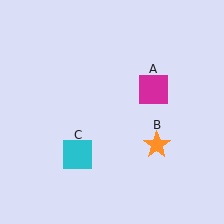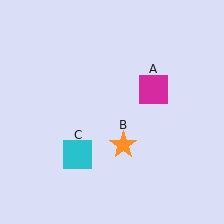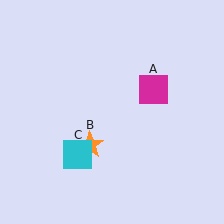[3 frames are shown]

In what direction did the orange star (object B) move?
The orange star (object B) moved left.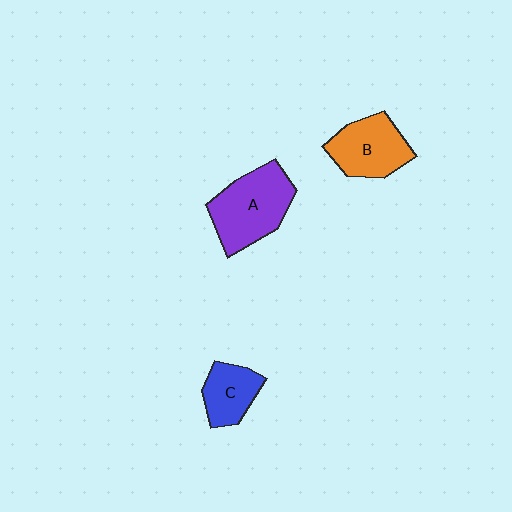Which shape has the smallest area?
Shape C (blue).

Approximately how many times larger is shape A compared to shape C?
Approximately 1.8 times.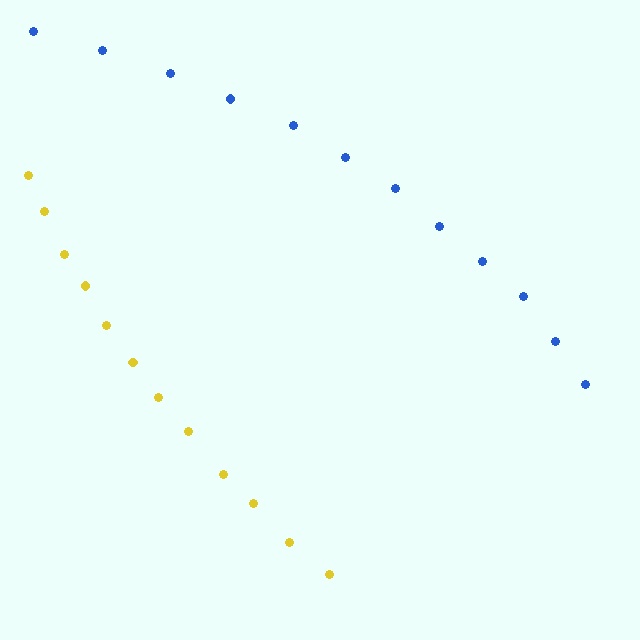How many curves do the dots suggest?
There are 2 distinct paths.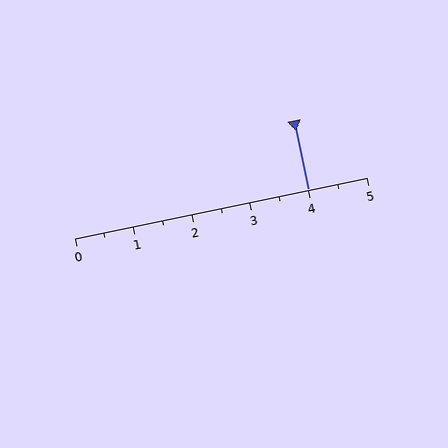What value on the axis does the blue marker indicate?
The marker indicates approximately 4.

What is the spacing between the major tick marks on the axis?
The major ticks are spaced 1 apart.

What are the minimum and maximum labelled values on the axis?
The axis runs from 0 to 5.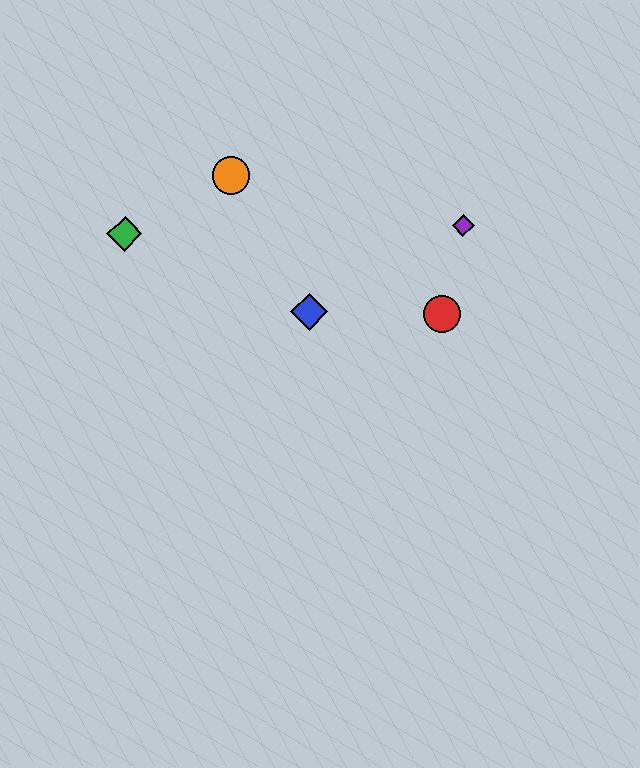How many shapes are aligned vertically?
2 shapes (the yellow diamond, the orange circle) are aligned vertically.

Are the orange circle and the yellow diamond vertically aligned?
Yes, both are at x≈231.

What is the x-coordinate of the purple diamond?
The purple diamond is at x≈463.